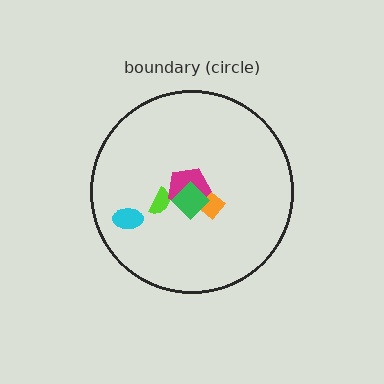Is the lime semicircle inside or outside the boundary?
Inside.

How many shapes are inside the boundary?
5 inside, 0 outside.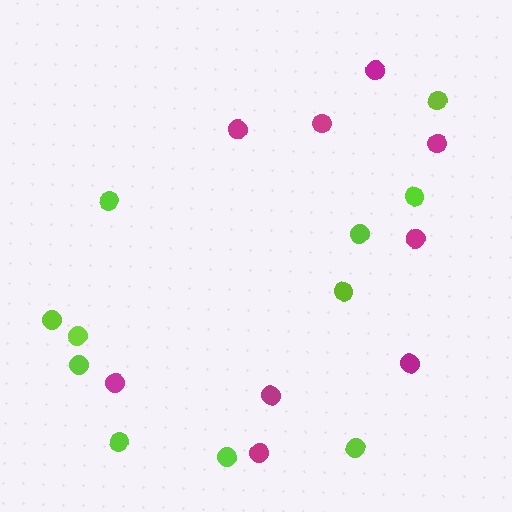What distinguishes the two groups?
There are 2 groups: one group of lime circles (11) and one group of magenta circles (9).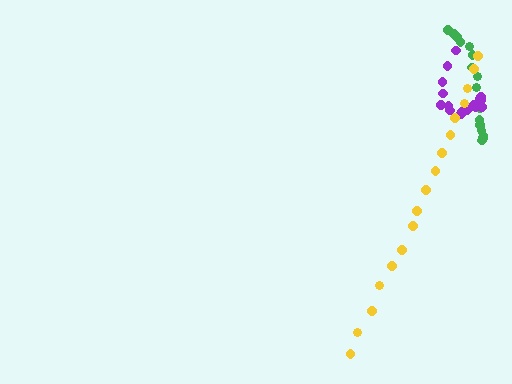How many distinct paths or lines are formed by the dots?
There are 3 distinct paths.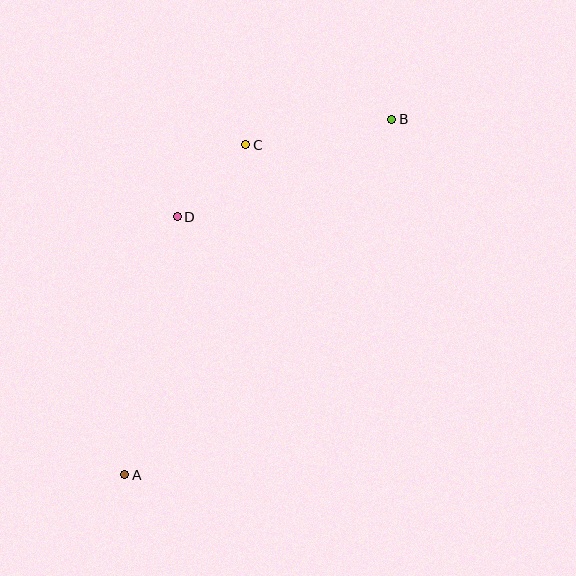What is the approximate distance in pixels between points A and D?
The distance between A and D is approximately 263 pixels.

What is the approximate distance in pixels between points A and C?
The distance between A and C is approximately 352 pixels.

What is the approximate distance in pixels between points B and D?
The distance between B and D is approximately 236 pixels.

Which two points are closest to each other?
Points C and D are closest to each other.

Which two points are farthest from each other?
Points A and B are farthest from each other.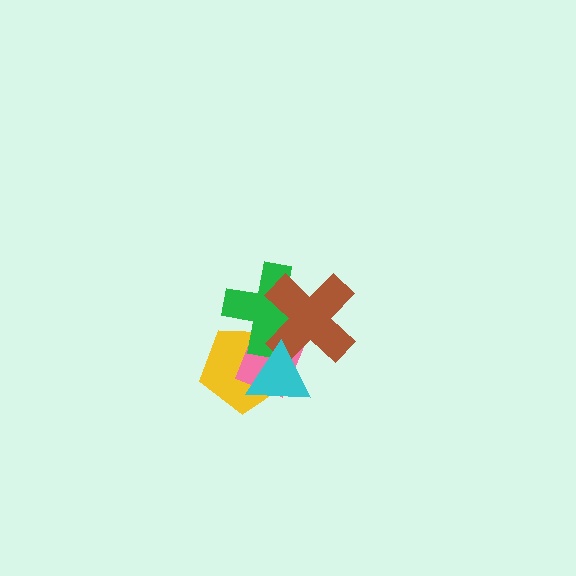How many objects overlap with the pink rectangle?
4 objects overlap with the pink rectangle.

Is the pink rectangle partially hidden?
Yes, it is partially covered by another shape.